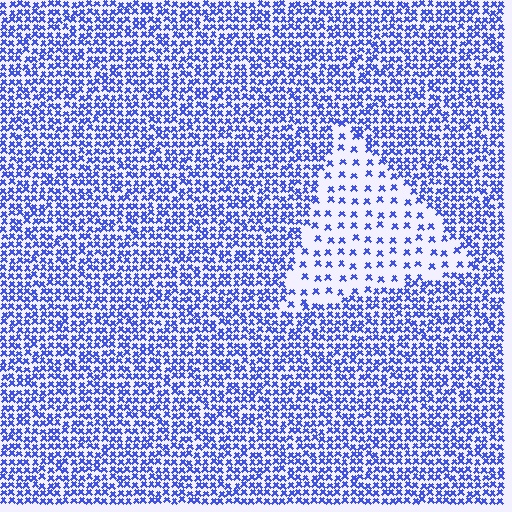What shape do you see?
I see a triangle.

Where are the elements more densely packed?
The elements are more densely packed outside the triangle boundary.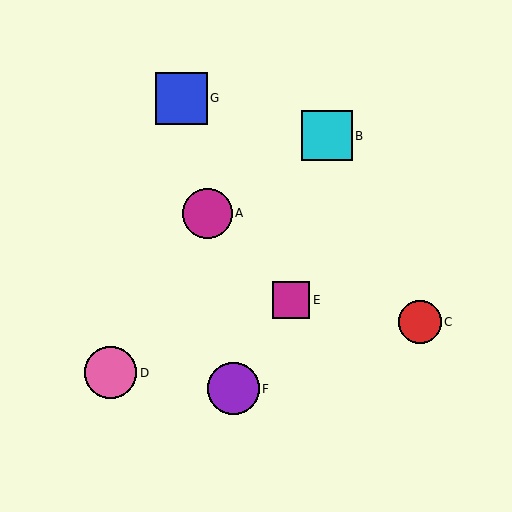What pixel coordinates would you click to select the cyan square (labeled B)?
Click at (327, 136) to select the cyan square B.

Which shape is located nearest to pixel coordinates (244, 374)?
The purple circle (labeled F) at (233, 389) is nearest to that location.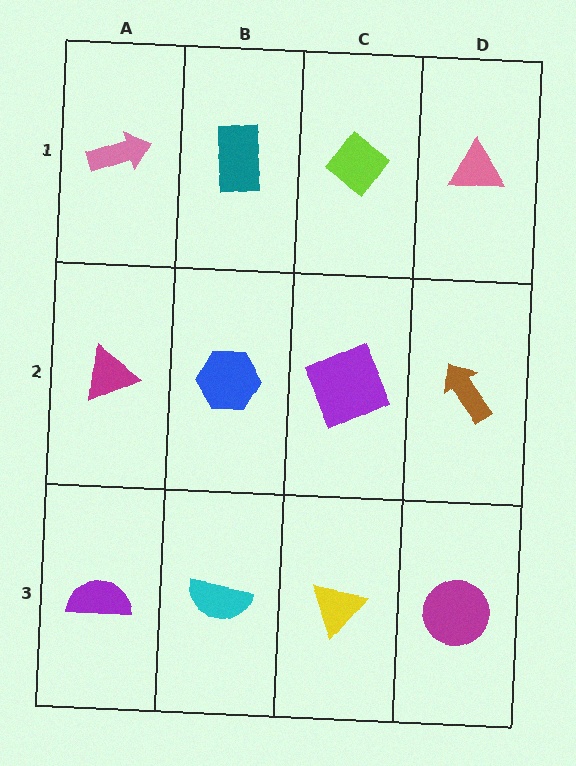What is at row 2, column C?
A purple square.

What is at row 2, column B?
A blue hexagon.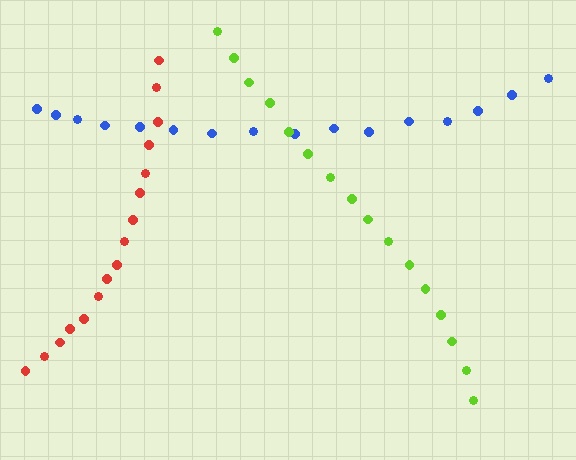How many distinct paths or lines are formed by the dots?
There are 3 distinct paths.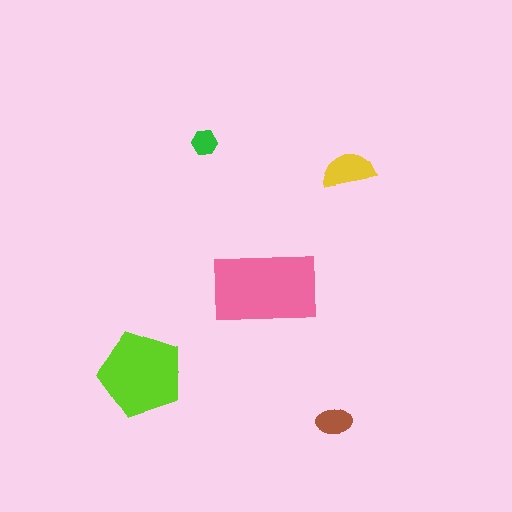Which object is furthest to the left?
The lime pentagon is leftmost.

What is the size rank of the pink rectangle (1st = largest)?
1st.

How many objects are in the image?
There are 5 objects in the image.